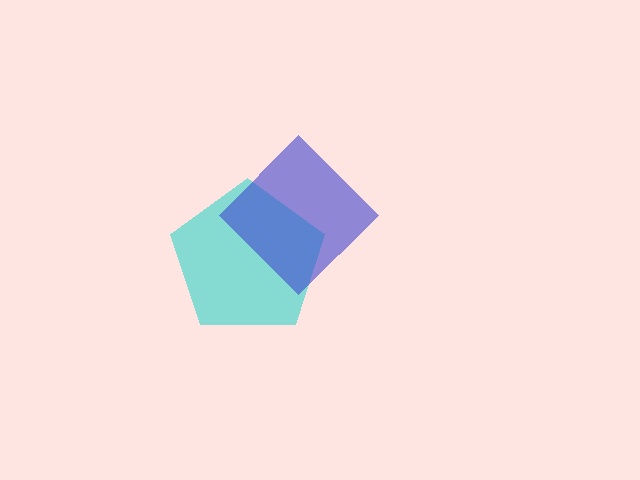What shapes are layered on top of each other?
The layered shapes are: a cyan pentagon, a blue diamond.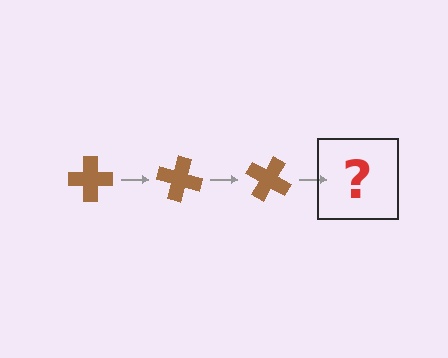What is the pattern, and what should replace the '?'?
The pattern is that the cross rotates 15 degrees each step. The '?' should be a brown cross rotated 45 degrees.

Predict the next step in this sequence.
The next step is a brown cross rotated 45 degrees.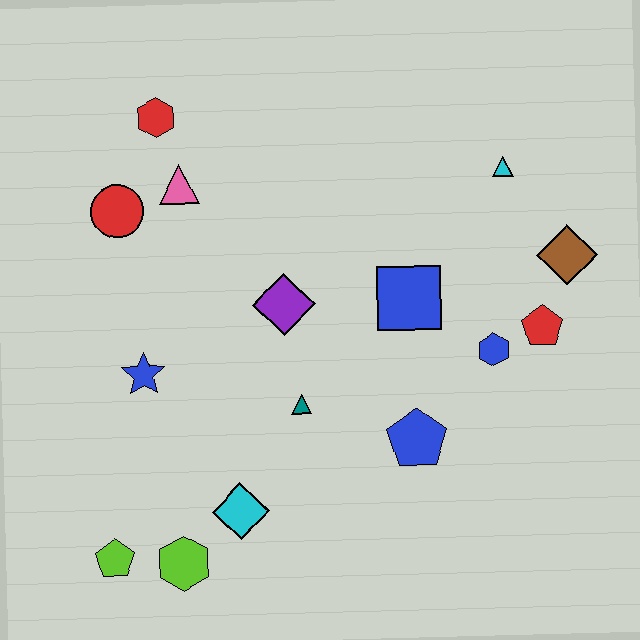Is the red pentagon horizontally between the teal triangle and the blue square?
No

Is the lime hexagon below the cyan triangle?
Yes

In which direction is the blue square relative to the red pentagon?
The blue square is to the left of the red pentagon.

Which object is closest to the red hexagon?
The pink triangle is closest to the red hexagon.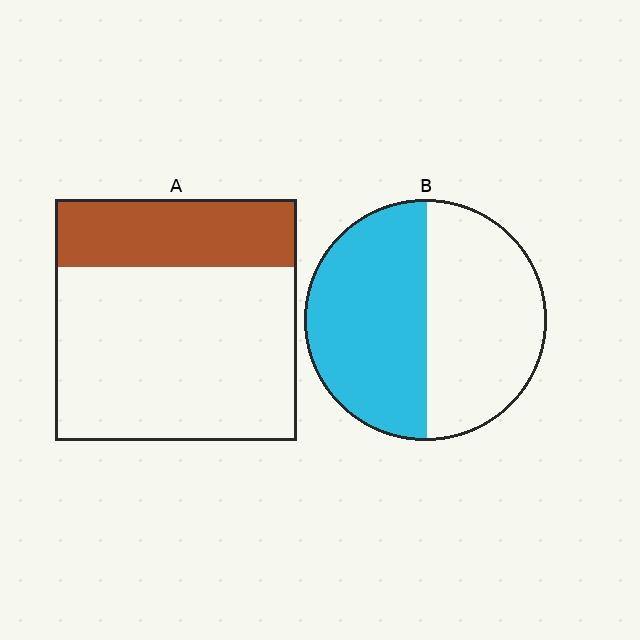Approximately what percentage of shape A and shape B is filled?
A is approximately 30% and B is approximately 50%.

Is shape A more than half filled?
No.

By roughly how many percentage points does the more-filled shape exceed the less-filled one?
By roughly 25 percentage points (B over A).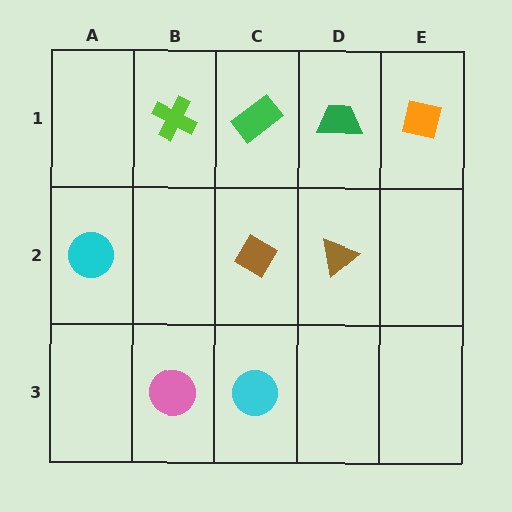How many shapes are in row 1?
4 shapes.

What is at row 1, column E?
An orange square.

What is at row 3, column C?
A cyan circle.